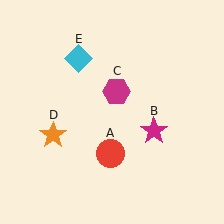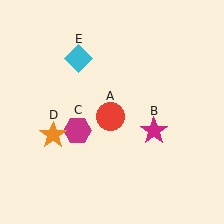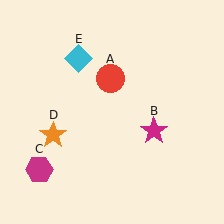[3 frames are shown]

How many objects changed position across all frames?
2 objects changed position: red circle (object A), magenta hexagon (object C).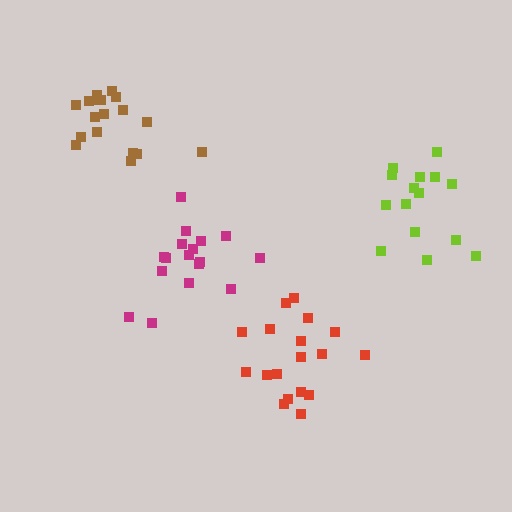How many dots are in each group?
Group 1: 18 dots, Group 2: 17 dots, Group 3: 15 dots, Group 4: 18 dots (68 total).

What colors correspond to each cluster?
The clusters are colored: red, magenta, lime, brown.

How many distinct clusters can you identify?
There are 4 distinct clusters.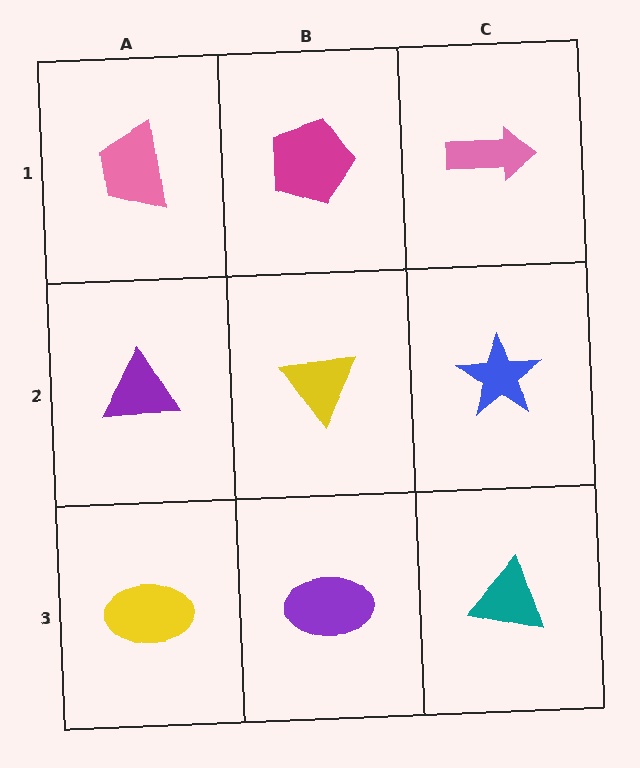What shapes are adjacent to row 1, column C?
A blue star (row 2, column C), a magenta pentagon (row 1, column B).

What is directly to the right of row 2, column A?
A yellow triangle.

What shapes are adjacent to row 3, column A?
A purple triangle (row 2, column A), a purple ellipse (row 3, column B).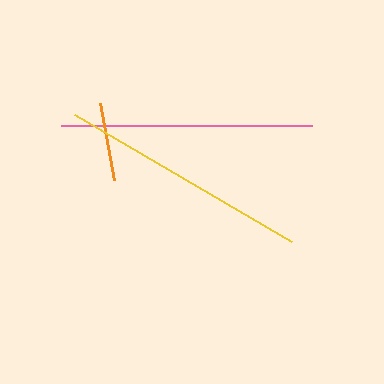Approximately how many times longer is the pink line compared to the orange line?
The pink line is approximately 3.2 times the length of the orange line.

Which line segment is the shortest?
The orange line is the shortest at approximately 78 pixels.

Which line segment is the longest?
The pink line is the longest at approximately 252 pixels.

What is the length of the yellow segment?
The yellow segment is approximately 251 pixels long.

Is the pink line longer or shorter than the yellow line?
The pink line is longer than the yellow line.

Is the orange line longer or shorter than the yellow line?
The yellow line is longer than the orange line.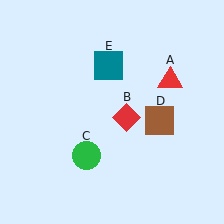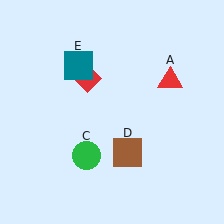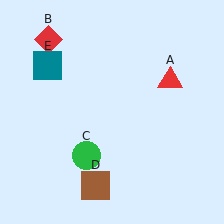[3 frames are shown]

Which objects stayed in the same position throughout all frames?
Red triangle (object A) and green circle (object C) remained stationary.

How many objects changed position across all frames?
3 objects changed position: red diamond (object B), brown square (object D), teal square (object E).